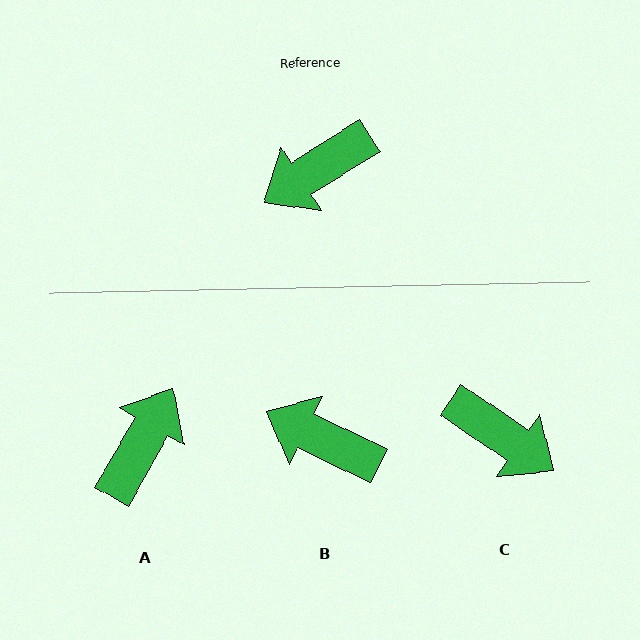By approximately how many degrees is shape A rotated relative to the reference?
Approximately 152 degrees clockwise.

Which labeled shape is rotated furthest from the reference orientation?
A, about 152 degrees away.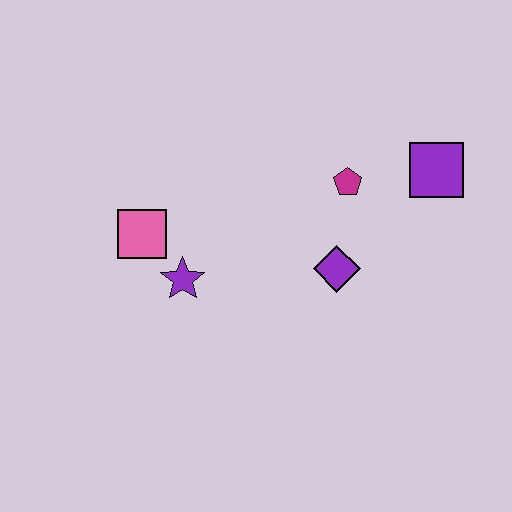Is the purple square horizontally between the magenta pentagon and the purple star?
No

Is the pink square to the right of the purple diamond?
No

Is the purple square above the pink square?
Yes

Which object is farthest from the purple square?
The pink square is farthest from the purple square.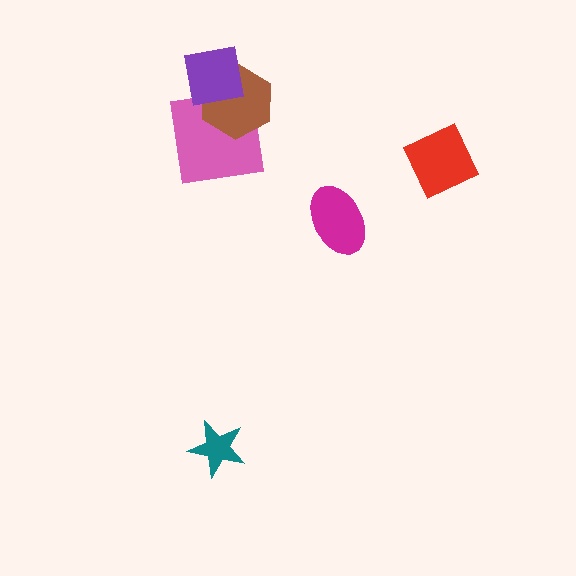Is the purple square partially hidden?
No, no other shape covers it.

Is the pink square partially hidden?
Yes, it is partially covered by another shape.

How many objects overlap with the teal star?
0 objects overlap with the teal star.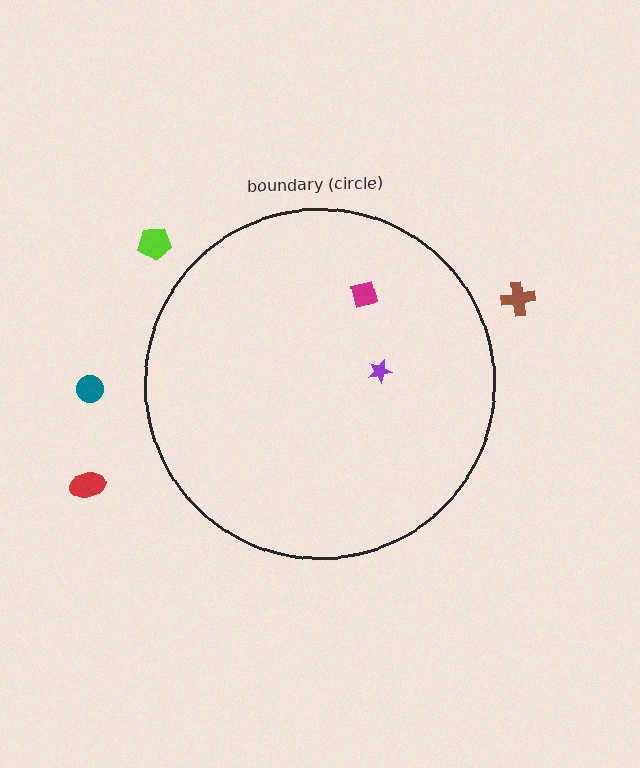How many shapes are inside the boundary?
2 inside, 4 outside.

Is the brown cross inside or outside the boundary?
Outside.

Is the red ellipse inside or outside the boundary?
Outside.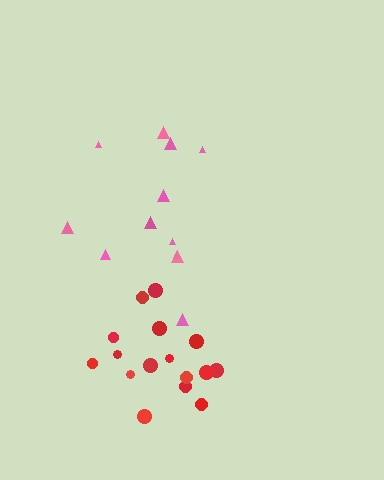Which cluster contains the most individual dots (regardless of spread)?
Red (16).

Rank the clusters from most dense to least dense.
red, pink.